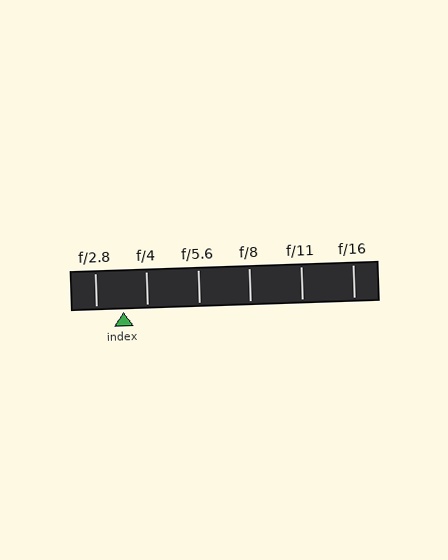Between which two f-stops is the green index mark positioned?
The index mark is between f/2.8 and f/4.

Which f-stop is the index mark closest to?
The index mark is closest to f/4.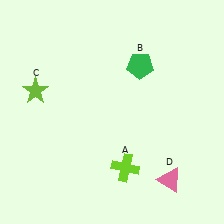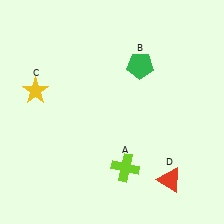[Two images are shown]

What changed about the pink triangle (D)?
In Image 1, D is pink. In Image 2, it changed to red.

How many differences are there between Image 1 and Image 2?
There are 2 differences between the two images.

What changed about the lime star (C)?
In Image 1, C is lime. In Image 2, it changed to yellow.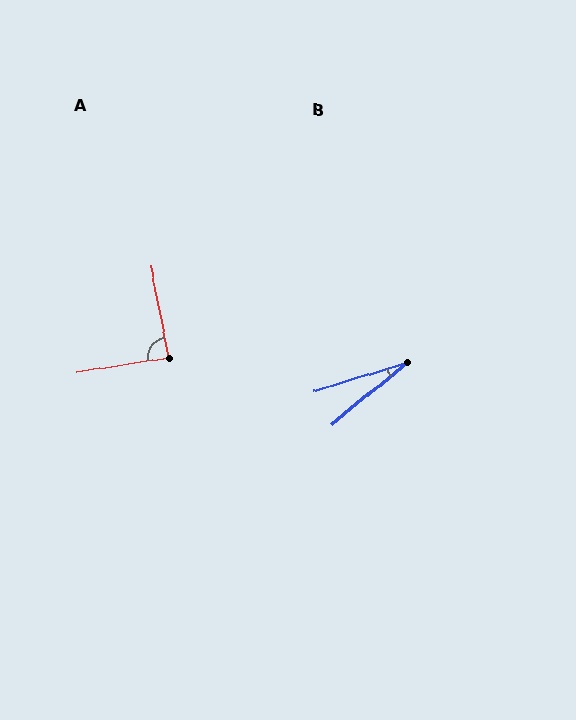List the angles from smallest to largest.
B (23°), A (88°).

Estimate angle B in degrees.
Approximately 23 degrees.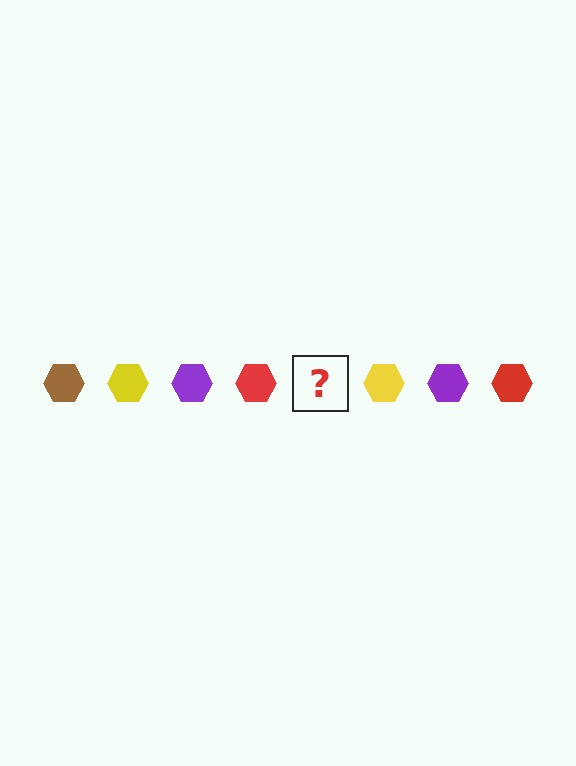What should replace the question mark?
The question mark should be replaced with a brown hexagon.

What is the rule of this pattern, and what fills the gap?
The rule is that the pattern cycles through brown, yellow, purple, red hexagons. The gap should be filled with a brown hexagon.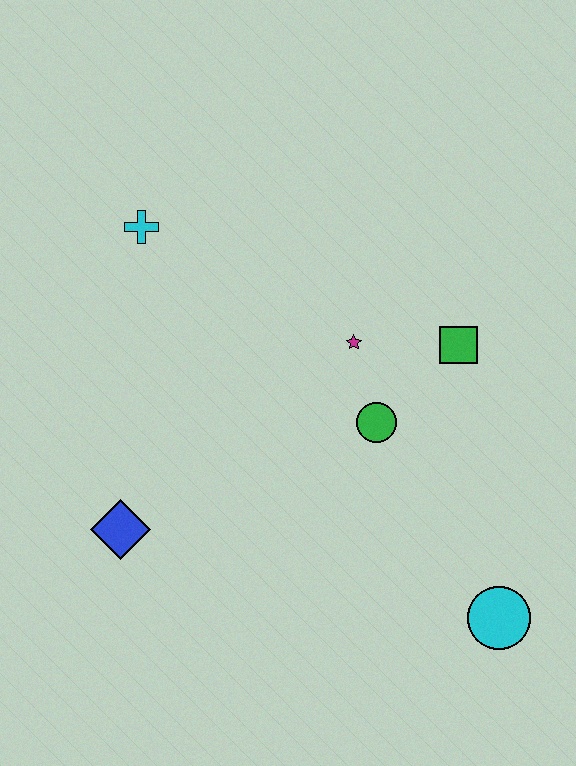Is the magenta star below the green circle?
No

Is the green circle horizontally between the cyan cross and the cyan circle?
Yes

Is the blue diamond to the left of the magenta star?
Yes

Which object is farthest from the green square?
The blue diamond is farthest from the green square.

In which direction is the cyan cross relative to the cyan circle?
The cyan cross is above the cyan circle.